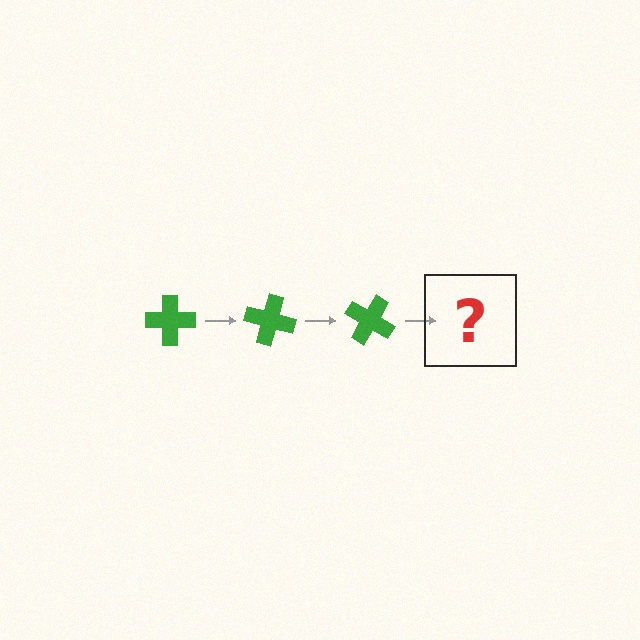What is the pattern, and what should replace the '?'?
The pattern is that the cross rotates 15 degrees each step. The '?' should be a green cross rotated 45 degrees.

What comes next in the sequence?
The next element should be a green cross rotated 45 degrees.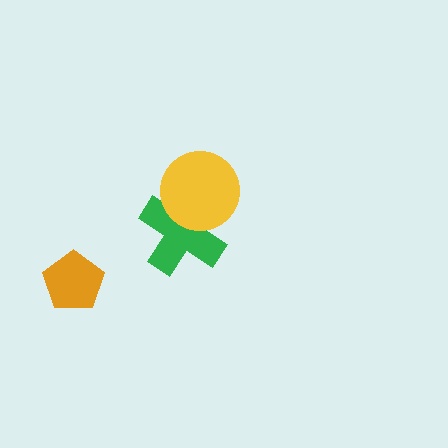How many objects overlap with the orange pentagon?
0 objects overlap with the orange pentagon.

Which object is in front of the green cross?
The yellow circle is in front of the green cross.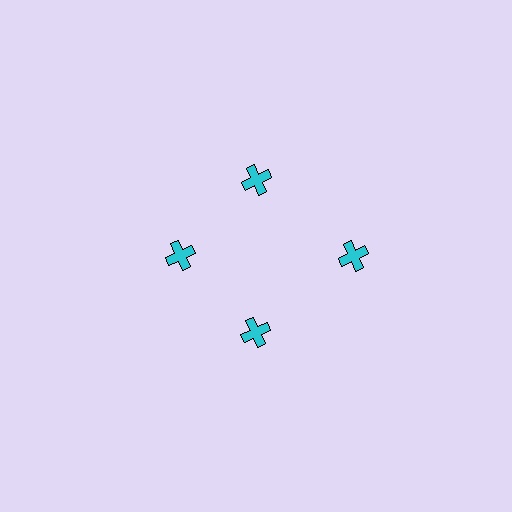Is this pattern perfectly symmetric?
No. The 4 cyan crosses are arranged in a ring, but one element near the 3 o'clock position is pushed outward from the center, breaking the 4-fold rotational symmetry.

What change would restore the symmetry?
The symmetry would be restored by moving it inward, back onto the ring so that all 4 crosses sit at equal angles and equal distance from the center.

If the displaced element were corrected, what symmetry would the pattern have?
It would have 4-fold rotational symmetry — the pattern would map onto itself every 90 degrees.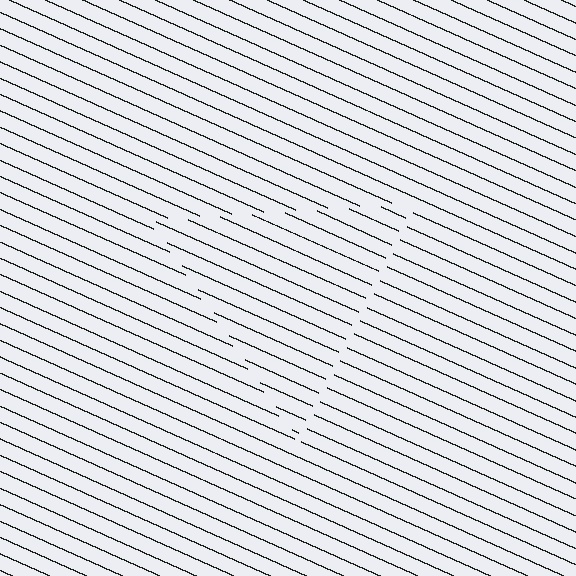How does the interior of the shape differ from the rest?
The interior of the shape contains the same grating, shifted by half a period — the contour is defined by the phase discontinuity where line-ends from the inner and outer gratings abut.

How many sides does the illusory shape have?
3 sides — the line-ends trace a triangle.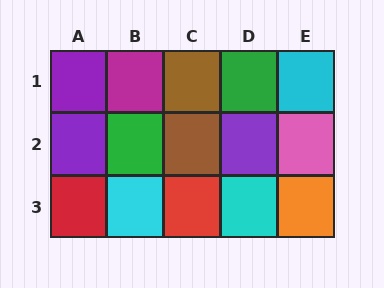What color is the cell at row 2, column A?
Purple.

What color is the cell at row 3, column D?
Cyan.